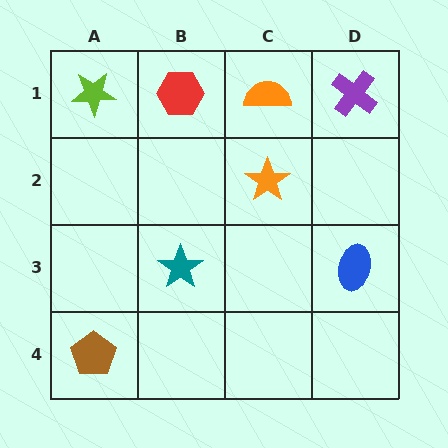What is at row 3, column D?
A blue ellipse.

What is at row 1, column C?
An orange semicircle.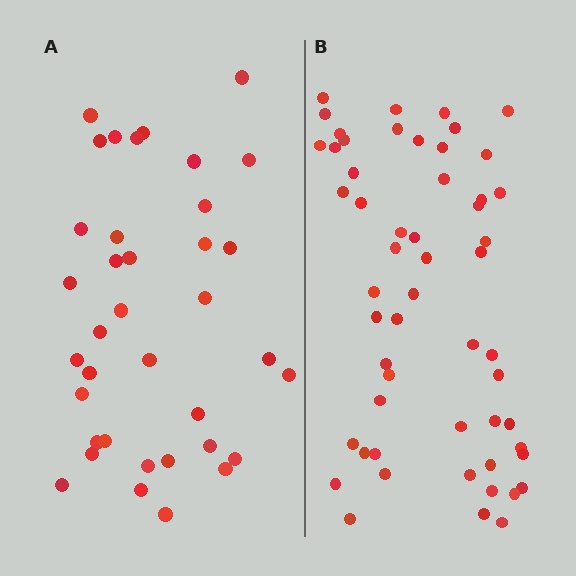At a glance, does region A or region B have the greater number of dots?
Region B (the right region) has more dots.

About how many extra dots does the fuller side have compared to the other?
Region B has approximately 20 more dots than region A.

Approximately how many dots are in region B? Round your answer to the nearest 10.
About 60 dots. (The exact count is 55, which rounds to 60.)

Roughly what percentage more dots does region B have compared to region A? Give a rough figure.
About 50% more.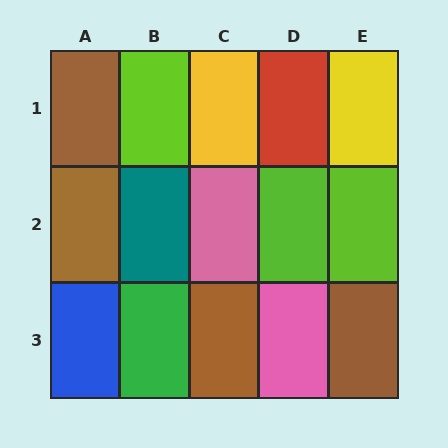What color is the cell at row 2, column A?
Brown.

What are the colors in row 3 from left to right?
Blue, green, brown, pink, brown.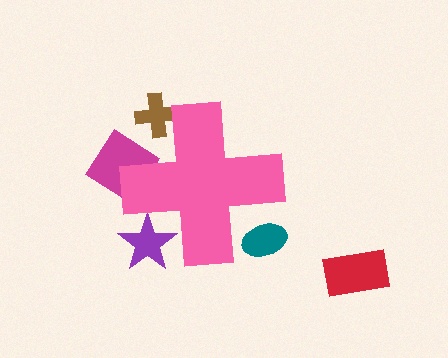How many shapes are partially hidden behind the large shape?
4 shapes are partially hidden.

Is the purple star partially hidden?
Yes, the purple star is partially hidden behind the pink cross.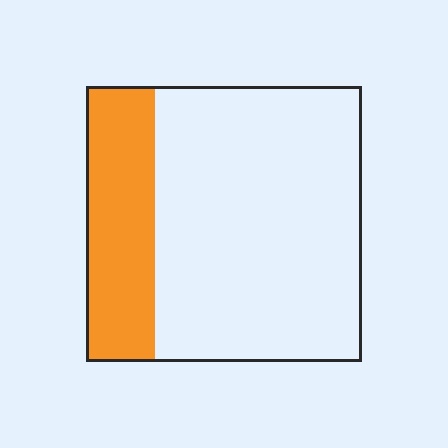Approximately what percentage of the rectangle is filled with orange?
Approximately 25%.